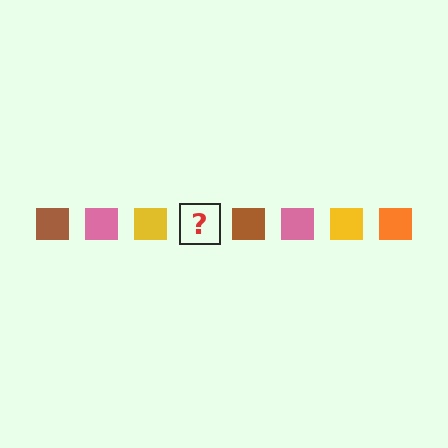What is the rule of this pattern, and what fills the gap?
The rule is that the pattern cycles through brown, pink, yellow, orange squares. The gap should be filled with an orange square.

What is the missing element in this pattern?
The missing element is an orange square.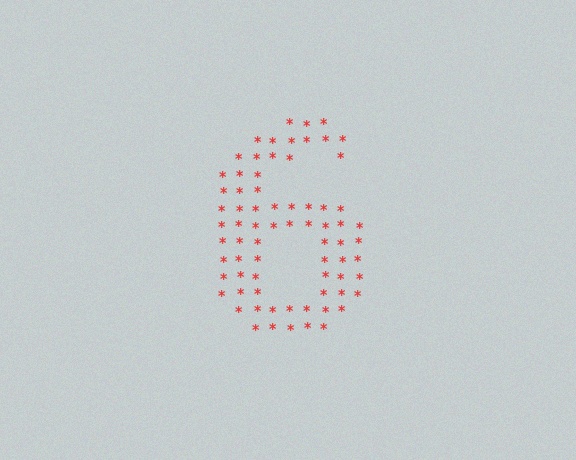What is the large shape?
The large shape is the digit 6.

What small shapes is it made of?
It is made of small asterisks.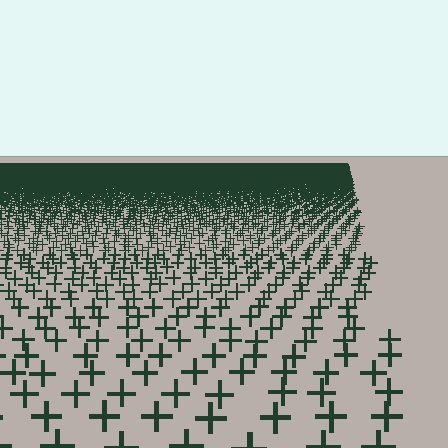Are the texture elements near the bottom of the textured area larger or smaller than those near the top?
Larger. Near the bottom, elements are closer to the viewer and appear at a bigger on-screen size.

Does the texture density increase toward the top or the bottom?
Density increases toward the top.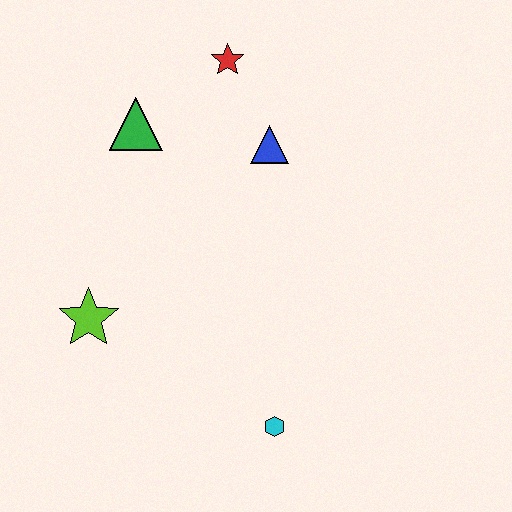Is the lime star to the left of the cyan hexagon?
Yes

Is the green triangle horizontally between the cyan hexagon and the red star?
No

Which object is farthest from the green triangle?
The cyan hexagon is farthest from the green triangle.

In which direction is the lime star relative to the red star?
The lime star is below the red star.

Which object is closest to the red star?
The blue triangle is closest to the red star.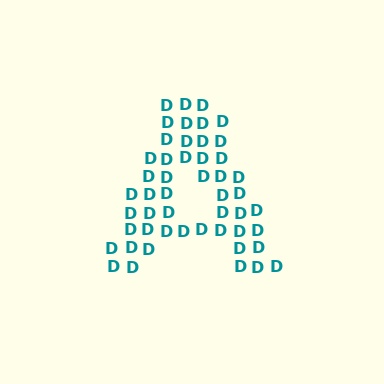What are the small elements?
The small elements are letter D's.